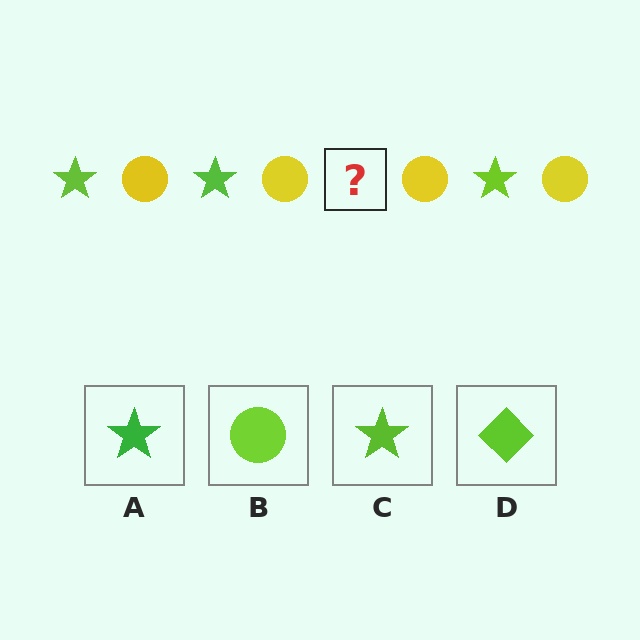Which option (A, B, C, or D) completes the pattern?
C.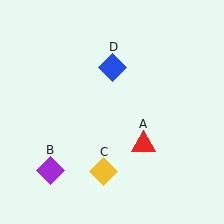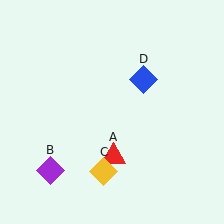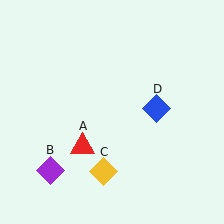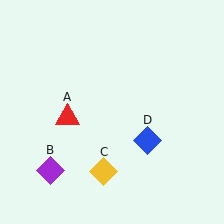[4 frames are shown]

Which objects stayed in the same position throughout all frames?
Purple diamond (object B) and yellow diamond (object C) remained stationary.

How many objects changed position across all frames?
2 objects changed position: red triangle (object A), blue diamond (object D).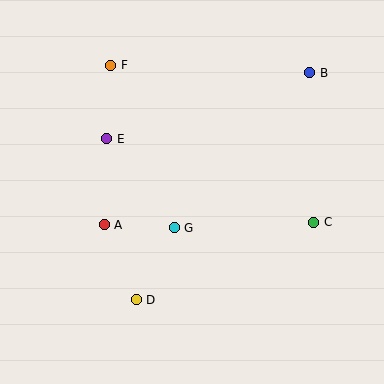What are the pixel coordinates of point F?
Point F is at (111, 65).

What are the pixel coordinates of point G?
Point G is at (174, 228).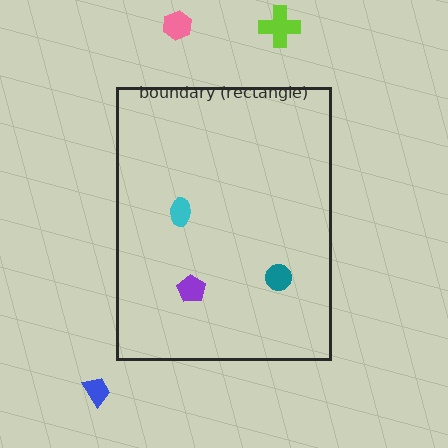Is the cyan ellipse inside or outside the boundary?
Inside.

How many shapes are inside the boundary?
3 inside, 3 outside.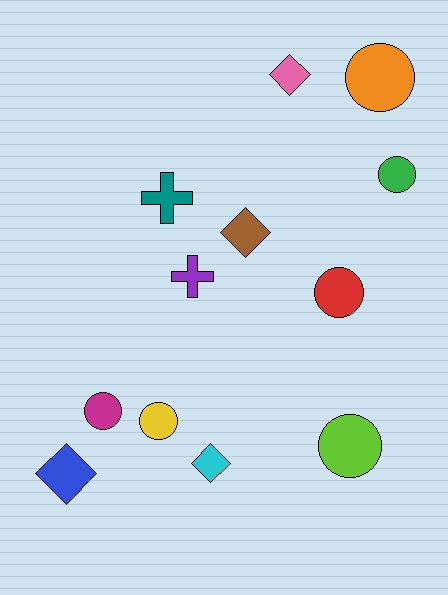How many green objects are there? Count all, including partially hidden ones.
There is 1 green object.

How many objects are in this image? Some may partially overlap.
There are 12 objects.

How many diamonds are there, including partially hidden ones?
There are 4 diamonds.